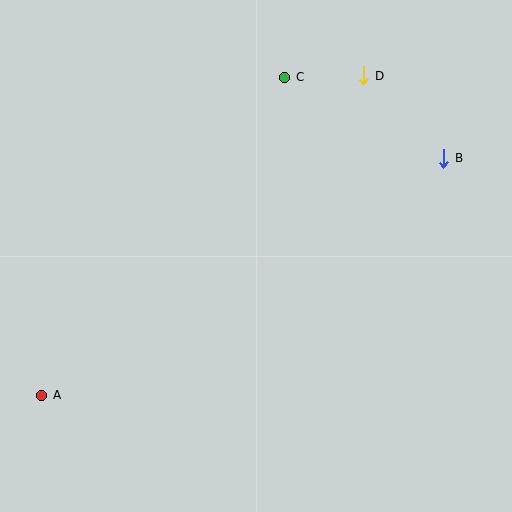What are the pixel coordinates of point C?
Point C is at (285, 77).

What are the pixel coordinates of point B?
Point B is at (444, 158).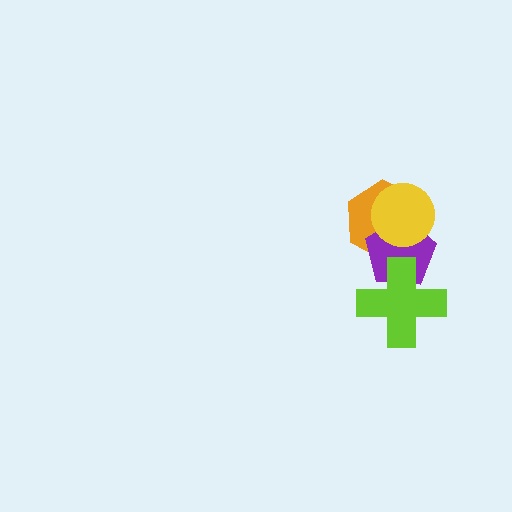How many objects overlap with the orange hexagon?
2 objects overlap with the orange hexagon.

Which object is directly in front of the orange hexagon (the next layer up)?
The purple pentagon is directly in front of the orange hexagon.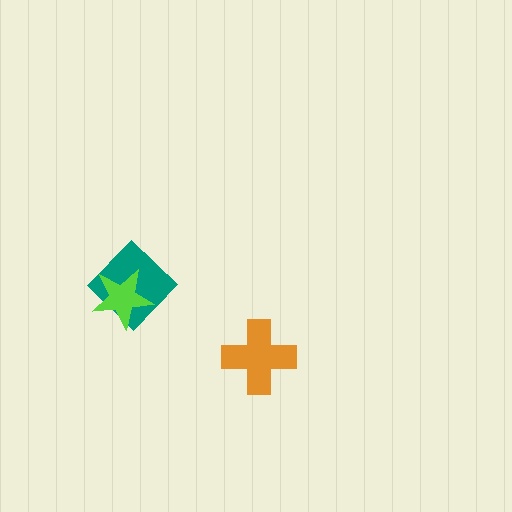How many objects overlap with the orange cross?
0 objects overlap with the orange cross.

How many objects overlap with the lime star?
1 object overlaps with the lime star.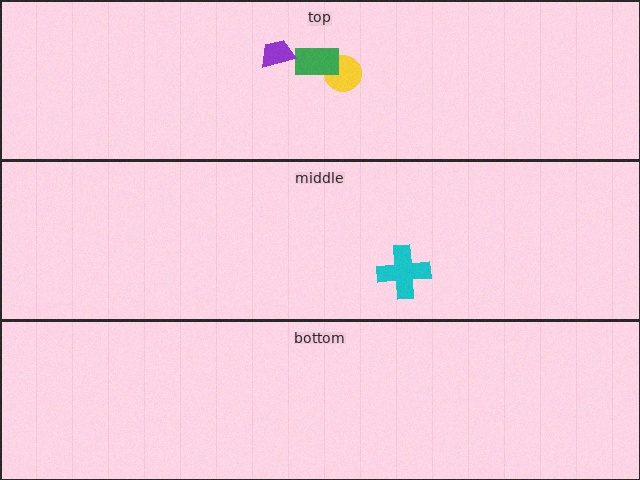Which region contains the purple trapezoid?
The top region.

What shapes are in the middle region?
The cyan cross.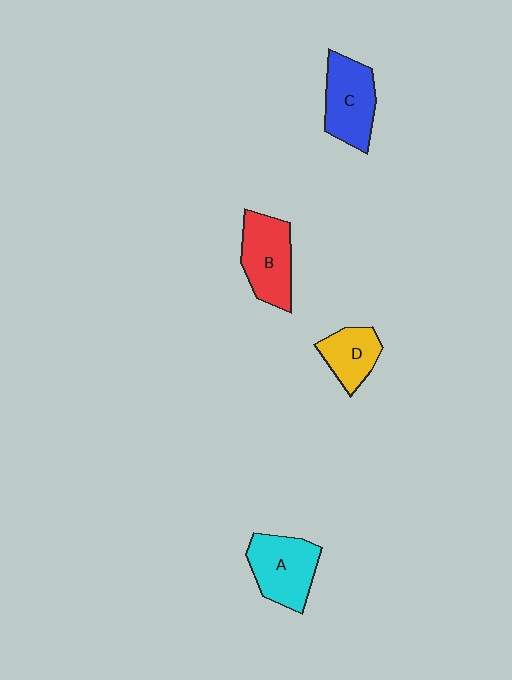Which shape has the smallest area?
Shape D (yellow).